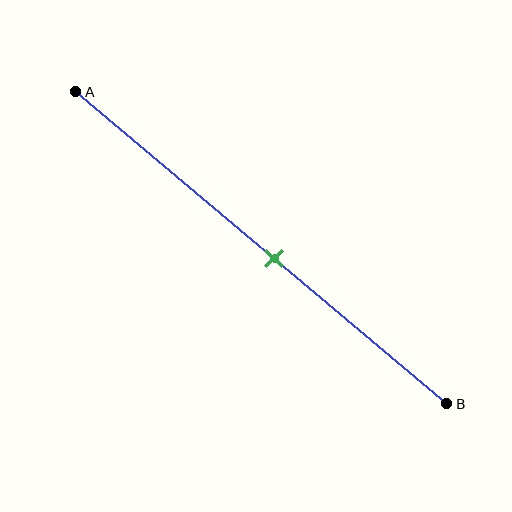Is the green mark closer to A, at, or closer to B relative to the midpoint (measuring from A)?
The green mark is closer to point B than the midpoint of segment AB.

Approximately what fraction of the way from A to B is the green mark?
The green mark is approximately 55% of the way from A to B.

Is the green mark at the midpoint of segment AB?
No, the mark is at about 55% from A, not at the 50% midpoint.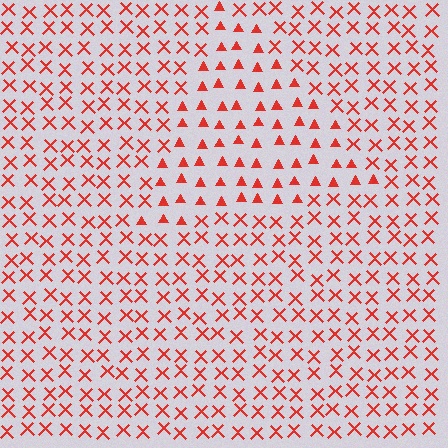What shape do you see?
I see a triangle.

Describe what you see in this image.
The image is filled with small red elements arranged in a uniform grid. A triangle-shaped region contains triangles, while the surrounding area contains X marks. The boundary is defined purely by the change in element shape.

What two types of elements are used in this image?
The image uses triangles inside the triangle region and X marks outside it.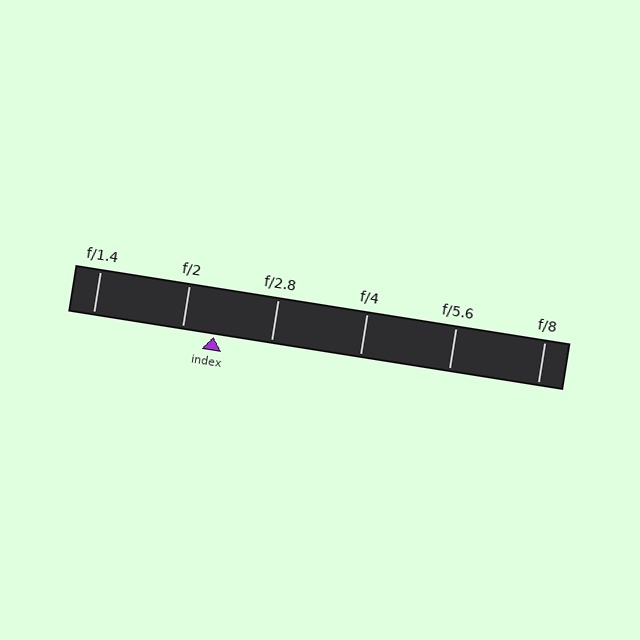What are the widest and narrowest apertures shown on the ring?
The widest aperture shown is f/1.4 and the narrowest is f/8.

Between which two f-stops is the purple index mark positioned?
The index mark is between f/2 and f/2.8.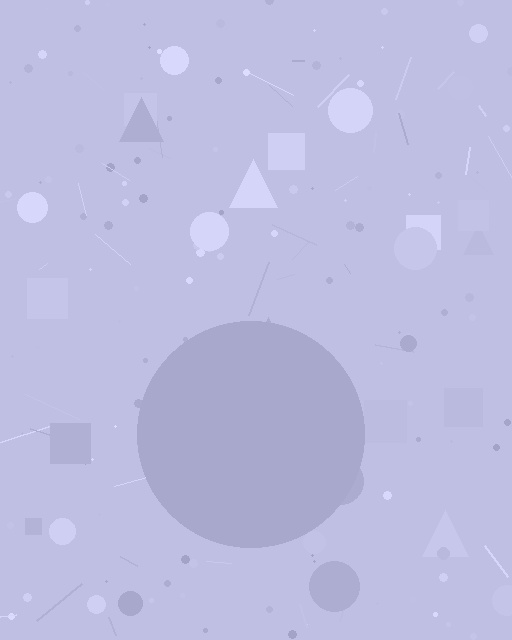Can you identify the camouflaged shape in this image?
The camouflaged shape is a circle.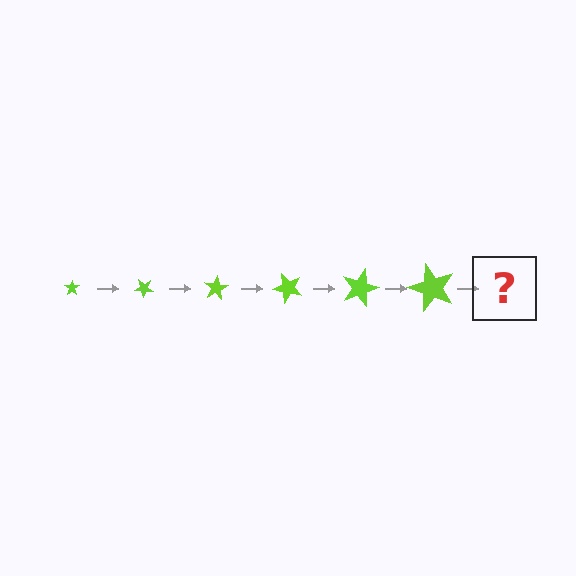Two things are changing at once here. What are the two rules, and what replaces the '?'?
The two rules are that the star grows larger each step and it rotates 40 degrees each step. The '?' should be a star, larger than the previous one and rotated 240 degrees from the start.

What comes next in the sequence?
The next element should be a star, larger than the previous one and rotated 240 degrees from the start.